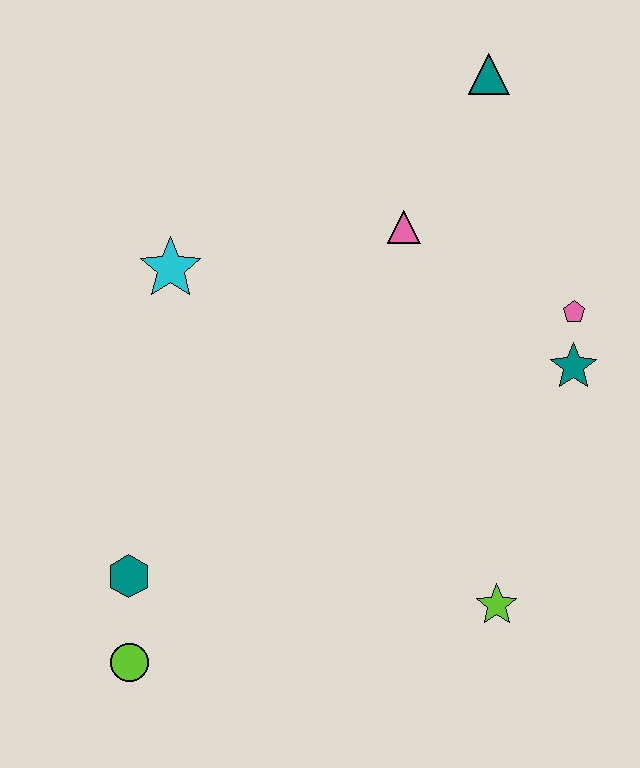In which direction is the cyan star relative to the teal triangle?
The cyan star is to the left of the teal triangle.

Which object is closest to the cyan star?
The pink triangle is closest to the cyan star.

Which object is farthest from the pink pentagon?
The lime circle is farthest from the pink pentagon.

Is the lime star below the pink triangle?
Yes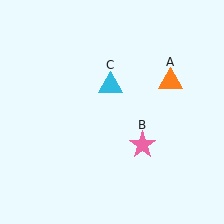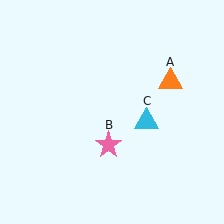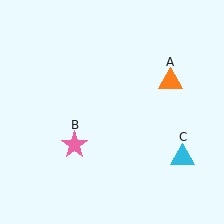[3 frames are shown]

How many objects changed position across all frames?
2 objects changed position: pink star (object B), cyan triangle (object C).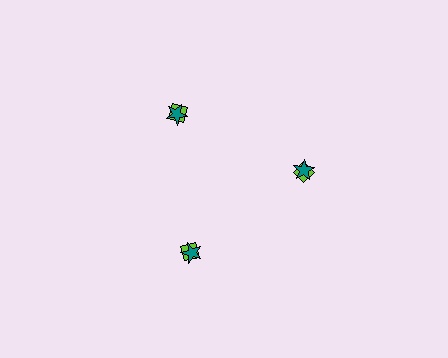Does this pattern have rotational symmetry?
Yes, this pattern has 3-fold rotational symmetry. It looks the same after rotating 120 degrees around the center.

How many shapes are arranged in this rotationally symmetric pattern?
There are 6 shapes, arranged in 3 groups of 2.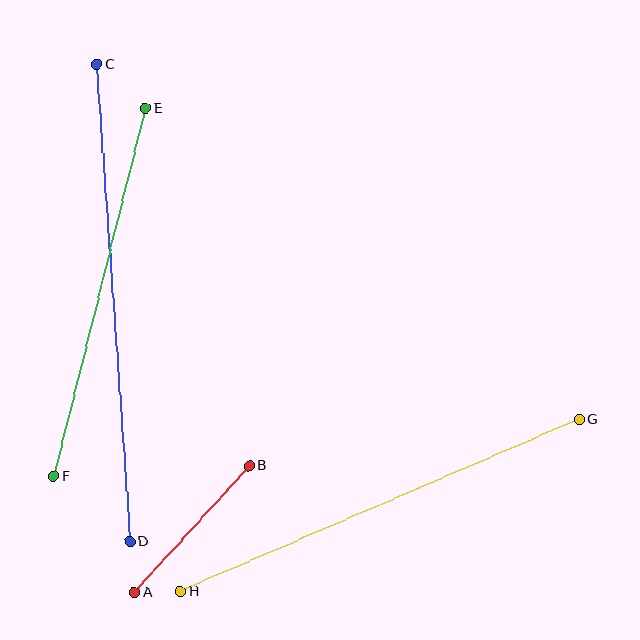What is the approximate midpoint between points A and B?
The midpoint is at approximately (192, 529) pixels.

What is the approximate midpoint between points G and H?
The midpoint is at approximately (380, 505) pixels.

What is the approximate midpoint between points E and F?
The midpoint is at approximately (100, 292) pixels.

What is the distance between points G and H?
The distance is approximately 435 pixels.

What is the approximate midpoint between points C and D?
The midpoint is at approximately (113, 303) pixels.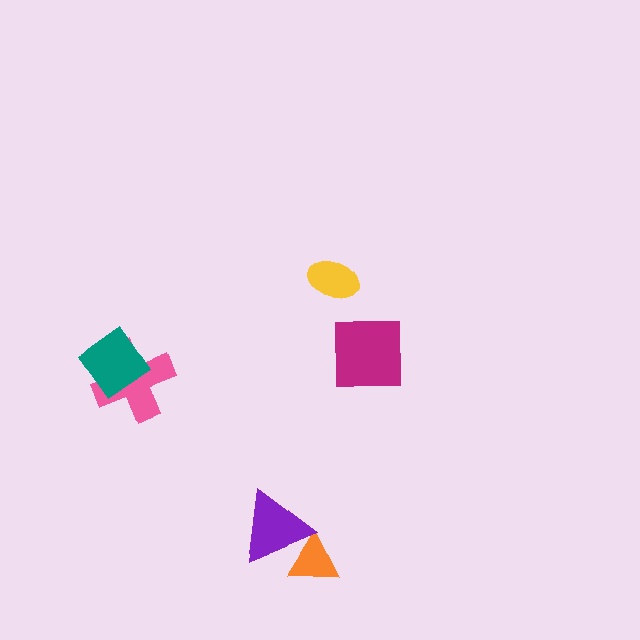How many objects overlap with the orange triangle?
1 object overlaps with the orange triangle.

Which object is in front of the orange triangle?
The purple triangle is in front of the orange triangle.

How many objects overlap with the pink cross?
1 object overlaps with the pink cross.